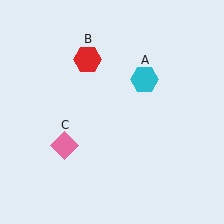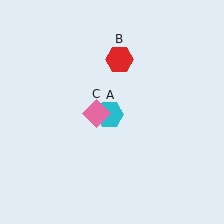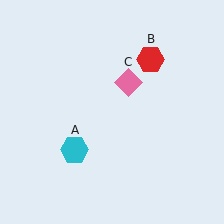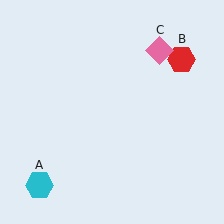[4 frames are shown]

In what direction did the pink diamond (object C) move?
The pink diamond (object C) moved up and to the right.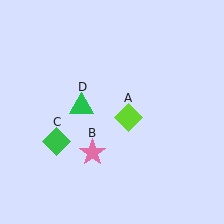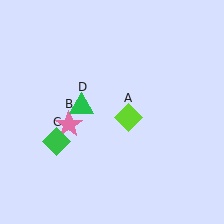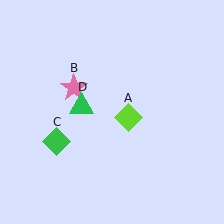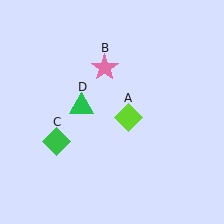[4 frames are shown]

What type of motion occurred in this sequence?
The pink star (object B) rotated clockwise around the center of the scene.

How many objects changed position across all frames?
1 object changed position: pink star (object B).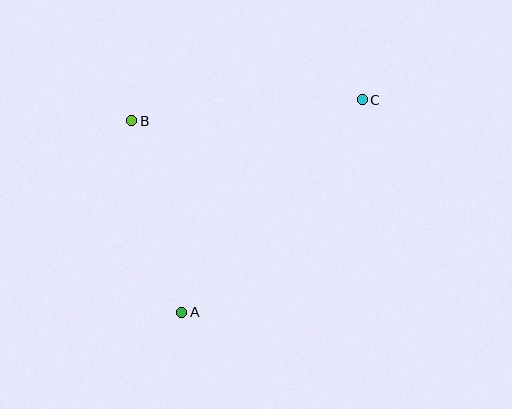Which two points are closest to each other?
Points A and B are closest to each other.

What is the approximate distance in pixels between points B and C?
The distance between B and C is approximately 232 pixels.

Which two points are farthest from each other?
Points A and C are farthest from each other.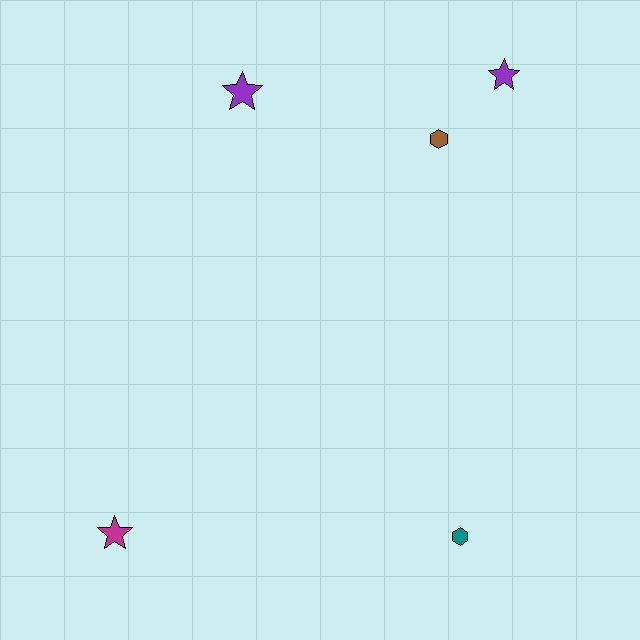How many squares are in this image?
There are no squares.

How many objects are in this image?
There are 5 objects.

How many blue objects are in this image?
There are no blue objects.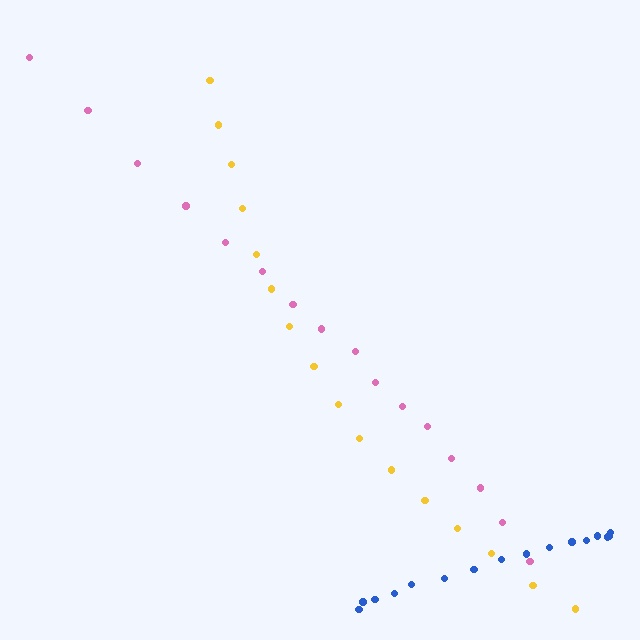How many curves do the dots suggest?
There are 3 distinct paths.